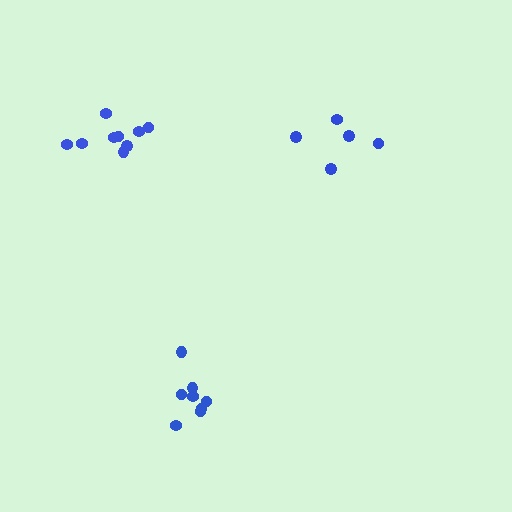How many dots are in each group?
Group 1: 9 dots, Group 2: 5 dots, Group 3: 8 dots (22 total).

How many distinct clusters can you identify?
There are 3 distinct clusters.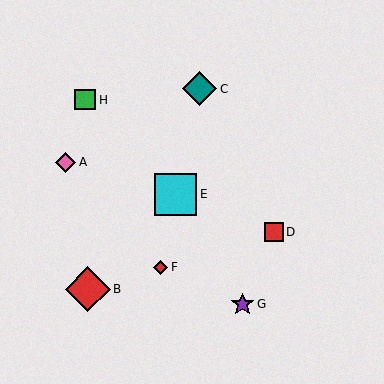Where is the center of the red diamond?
The center of the red diamond is at (161, 267).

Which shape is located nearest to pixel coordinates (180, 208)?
The cyan square (labeled E) at (176, 194) is nearest to that location.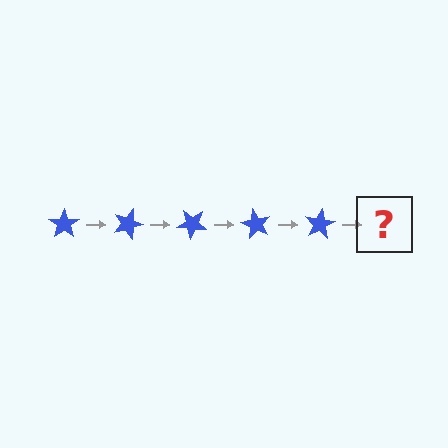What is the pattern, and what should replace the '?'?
The pattern is that the star rotates 20 degrees each step. The '?' should be a blue star rotated 100 degrees.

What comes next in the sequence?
The next element should be a blue star rotated 100 degrees.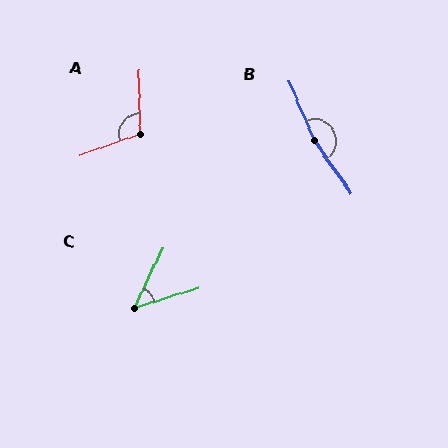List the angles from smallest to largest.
C (48°), A (108°), B (168°).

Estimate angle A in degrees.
Approximately 108 degrees.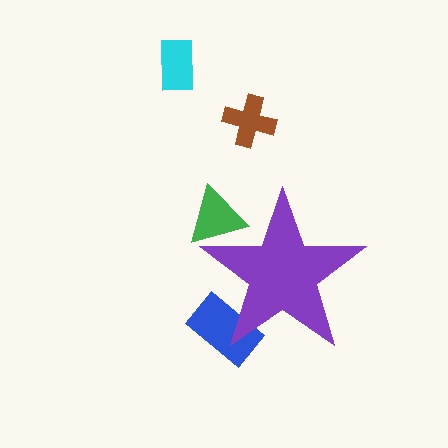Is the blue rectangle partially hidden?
Yes, the blue rectangle is partially hidden behind the purple star.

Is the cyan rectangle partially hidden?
No, the cyan rectangle is fully visible.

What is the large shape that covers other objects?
A purple star.